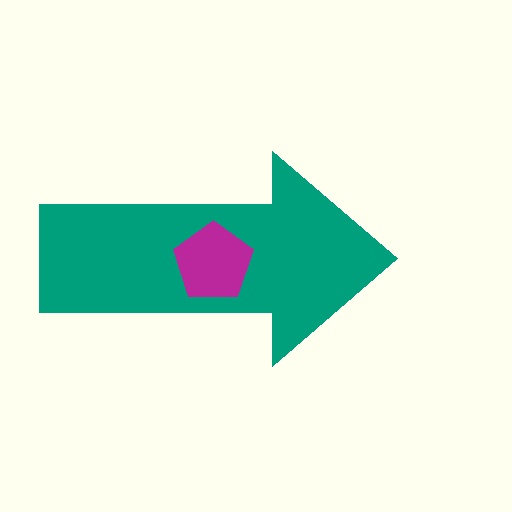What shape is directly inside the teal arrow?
The magenta pentagon.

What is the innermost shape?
The magenta pentagon.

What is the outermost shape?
The teal arrow.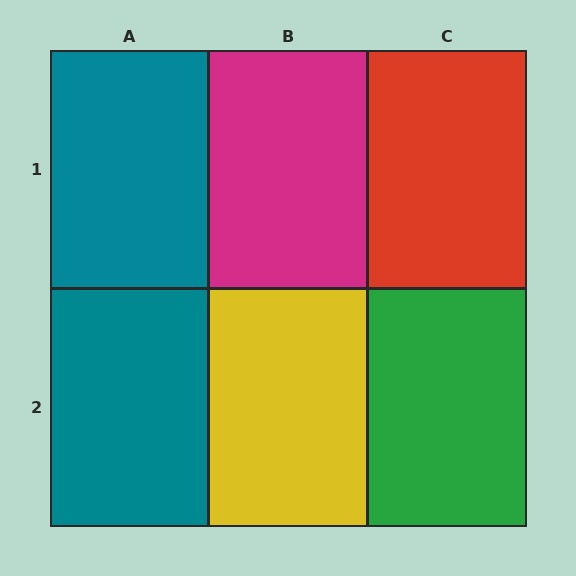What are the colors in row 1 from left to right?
Teal, magenta, red.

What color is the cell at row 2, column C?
Green.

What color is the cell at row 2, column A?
Teal.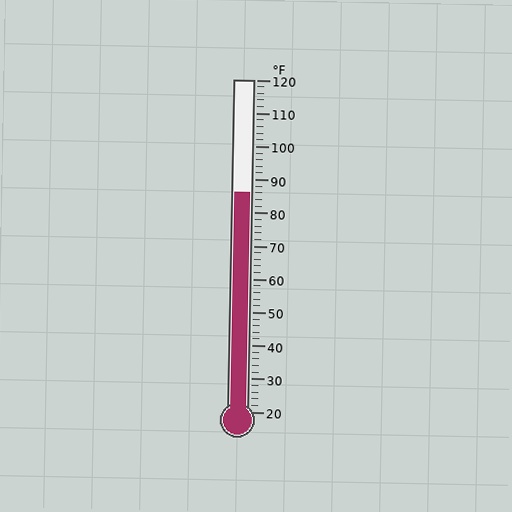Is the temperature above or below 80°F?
The temperature is above 80°F.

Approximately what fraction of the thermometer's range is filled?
The thermometer is filled to approximately 65% of its range.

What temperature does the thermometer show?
The thermometer shows approximately 86°F.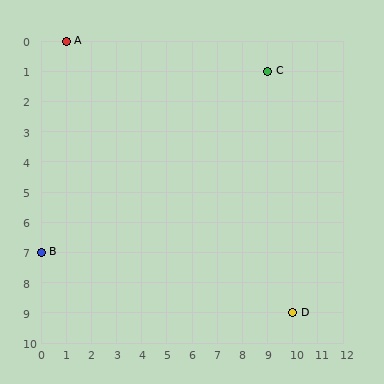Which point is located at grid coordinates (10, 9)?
Point D is at (10, 9).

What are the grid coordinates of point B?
Point B is at grid coordinates (0, 7).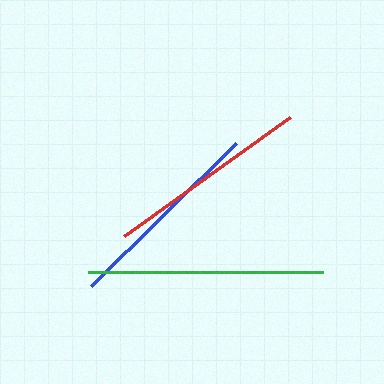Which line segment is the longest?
The green line is the longest at approximately 236 pixels.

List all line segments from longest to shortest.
From longest to shortest: green, red, blue.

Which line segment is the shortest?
The blue line is the shortest at approximately 204 pixels.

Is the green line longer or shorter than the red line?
The green line is longer than the red line.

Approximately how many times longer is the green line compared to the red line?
The green line is approximately 1.2 times the length of the red line.